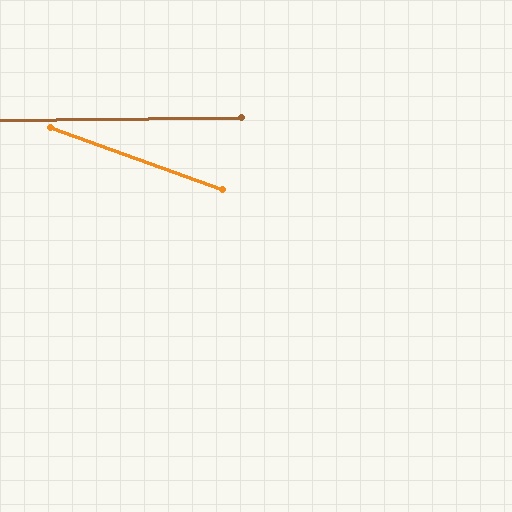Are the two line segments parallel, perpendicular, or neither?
Neither parallel nor perpendicular — they differ by about 20°.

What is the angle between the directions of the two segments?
Approximately 20 degrees.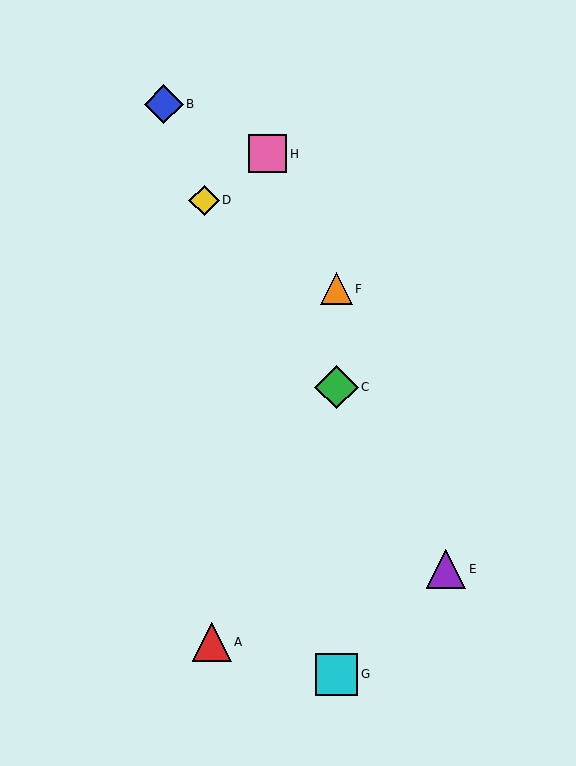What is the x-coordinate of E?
Object E is at x≈446.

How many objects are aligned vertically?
3 objects (C, F, G) are aligned vertically.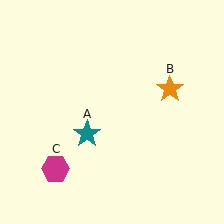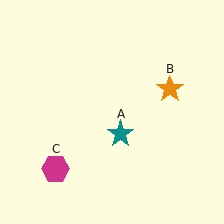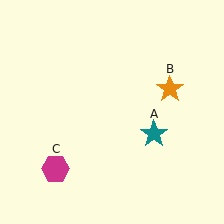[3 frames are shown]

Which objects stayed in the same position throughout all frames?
Orange star (object B) and magenta hexagon (object C) remained stationary.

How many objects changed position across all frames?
1 object changed position: teal star (object A).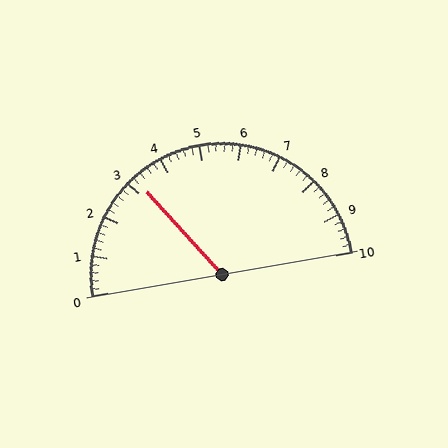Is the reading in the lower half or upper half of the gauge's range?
The reading is in the lower half of the range (0 to 10).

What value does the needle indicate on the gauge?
The needle indicates approximately 3.2.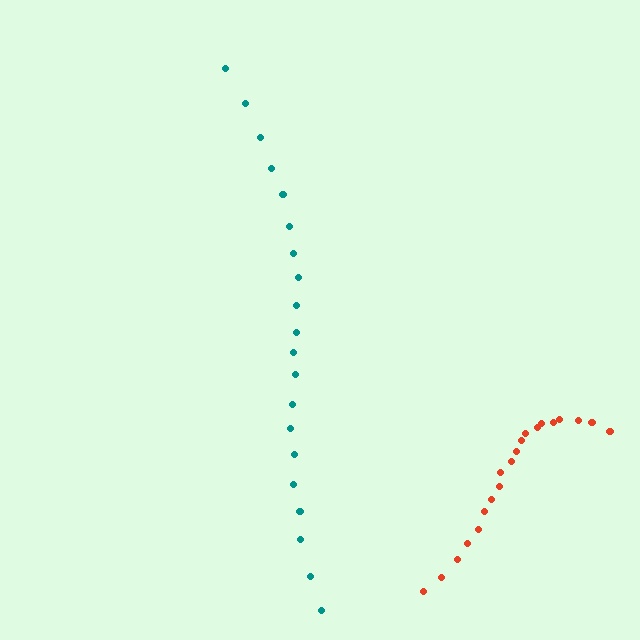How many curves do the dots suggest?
There are 2 distinct paths.